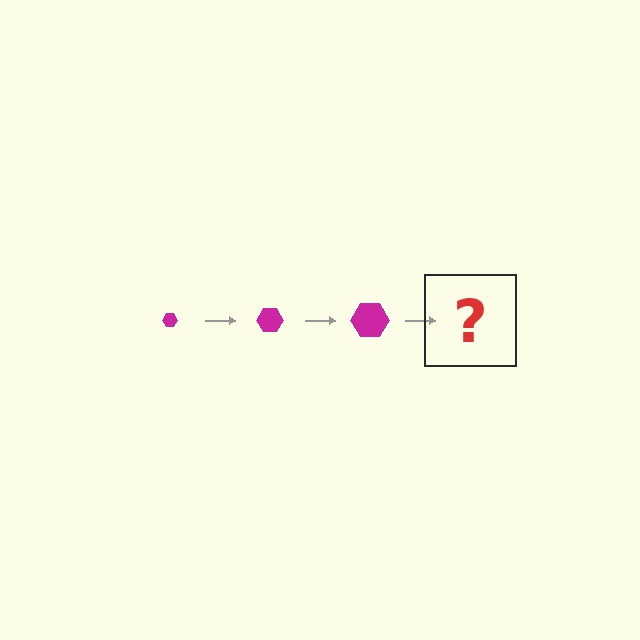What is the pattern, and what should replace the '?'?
The pattern is that the hexagon gets progressively larger each step. The '?' should be a magenta hexagon, larger than the previous one.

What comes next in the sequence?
The next element should be a magenta hexagon, larger than the previous one.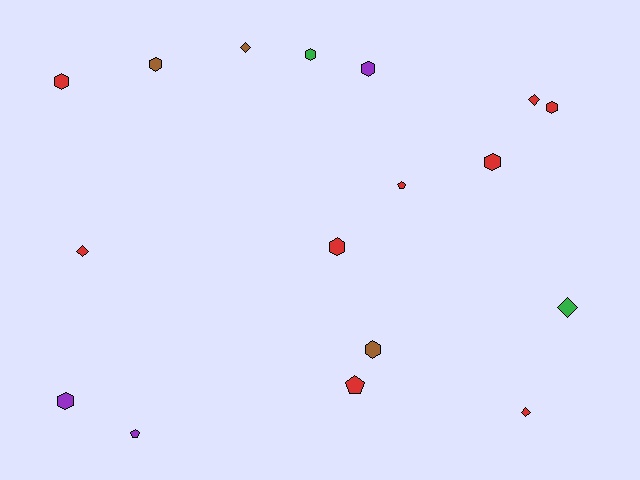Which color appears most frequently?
Red, with 9 objects.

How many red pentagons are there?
There are 2 red pentagons.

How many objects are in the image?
There are 17 objects.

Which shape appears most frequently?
Hexagon, with 9 objects.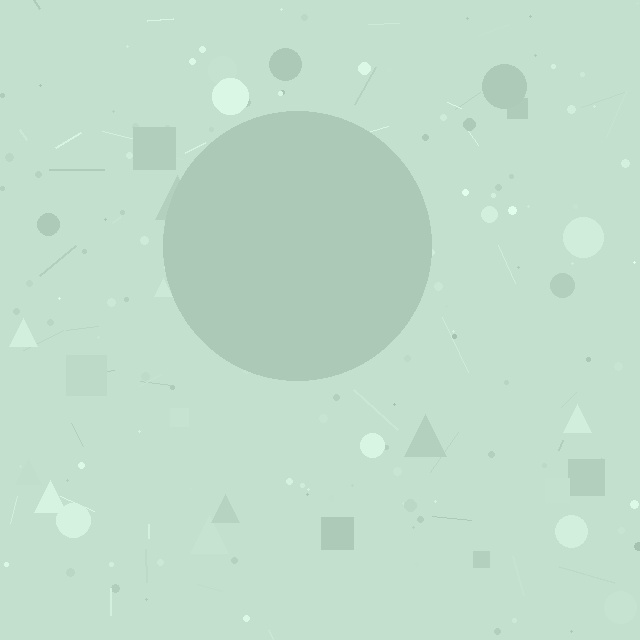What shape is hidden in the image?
A circle is hidden in the image.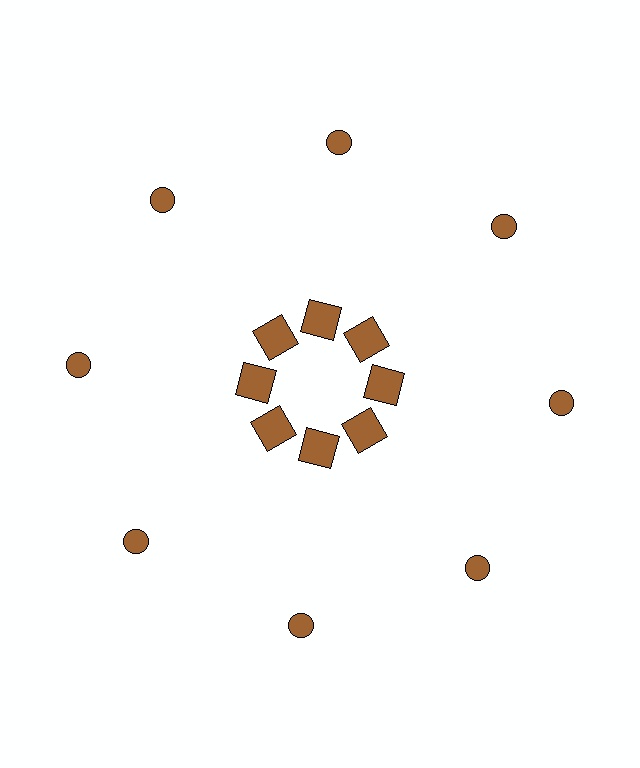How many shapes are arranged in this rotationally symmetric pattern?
There are 16 shapes, arranged in 8 groups of 2.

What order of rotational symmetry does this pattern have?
This pattern has 8-fold rotational symmetry.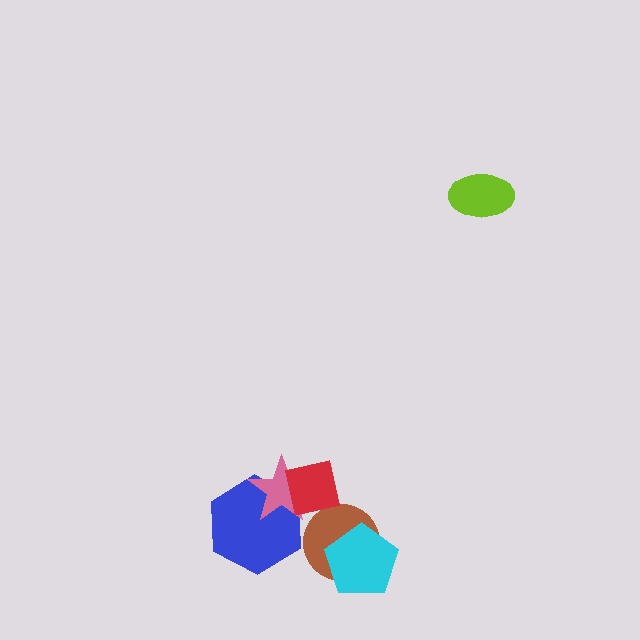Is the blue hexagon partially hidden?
Yes, it is partially covered by another shape.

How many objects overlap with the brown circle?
2 objects overlap with the brown circle.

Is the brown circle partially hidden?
Yes, it is partially covered by another shape.